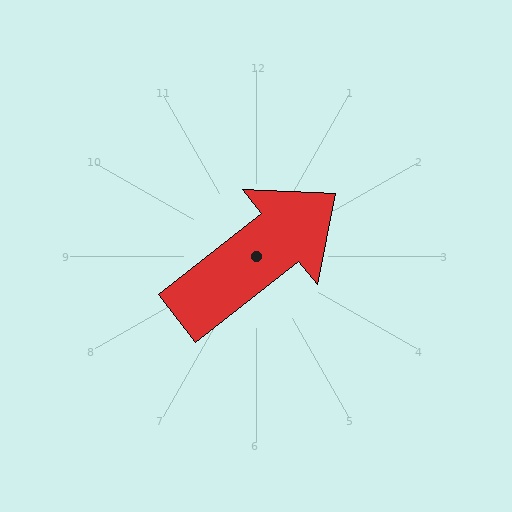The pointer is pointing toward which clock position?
Roughly 2 o'clock.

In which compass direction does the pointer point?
Northeast.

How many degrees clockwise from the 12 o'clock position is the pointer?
Approximately 52 degrees.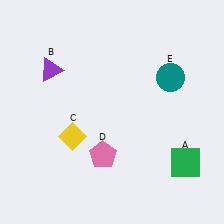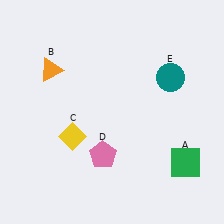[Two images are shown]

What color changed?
The triangle (B) changed from purple in Image 1 to orange in Image 2.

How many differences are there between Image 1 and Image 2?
There is 1 difference between the two images.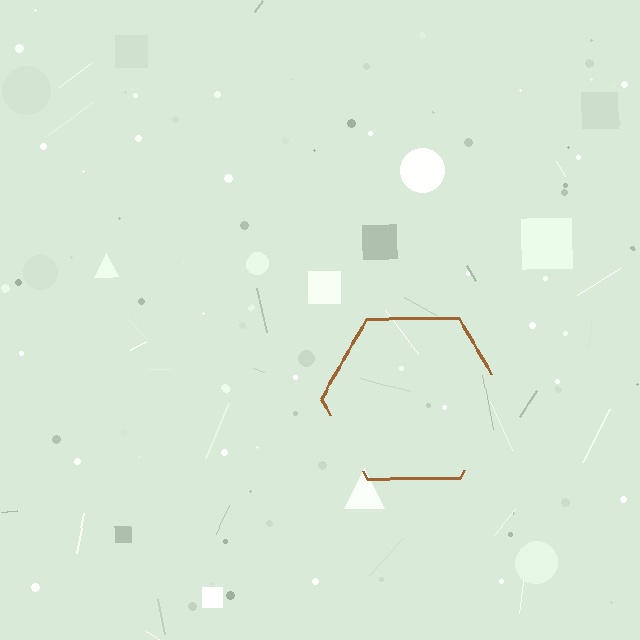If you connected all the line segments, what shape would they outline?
They would outline a hexagon.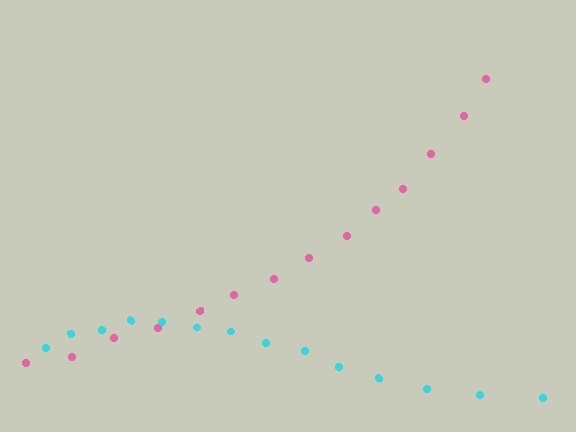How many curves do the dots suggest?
There are 2 distinct paths.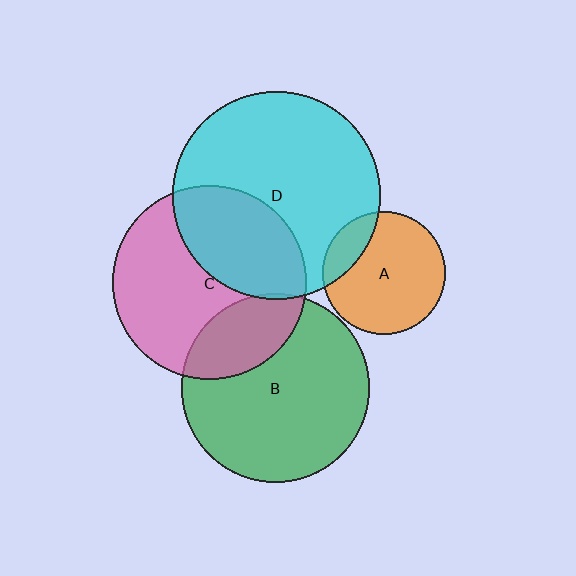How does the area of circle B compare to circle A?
Approximately 2.4 times.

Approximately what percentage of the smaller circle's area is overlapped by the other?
Approximately 25%.